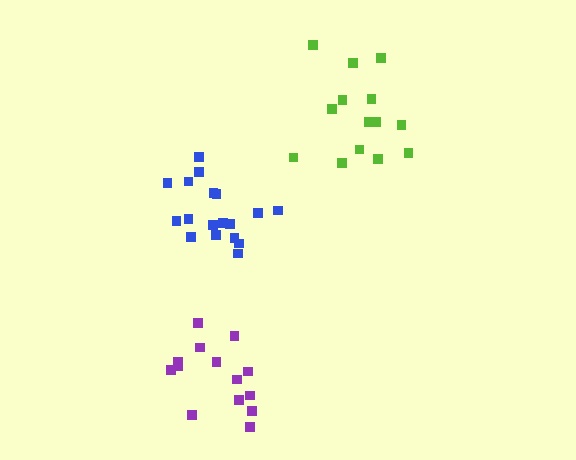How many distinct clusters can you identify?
There are 3 distinct clusters.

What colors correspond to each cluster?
The clusters are colored: purple, lime, blue.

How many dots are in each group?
Group 1: 14 dots, Group 2: 14 dots, Group 3: 18 dots (46 total).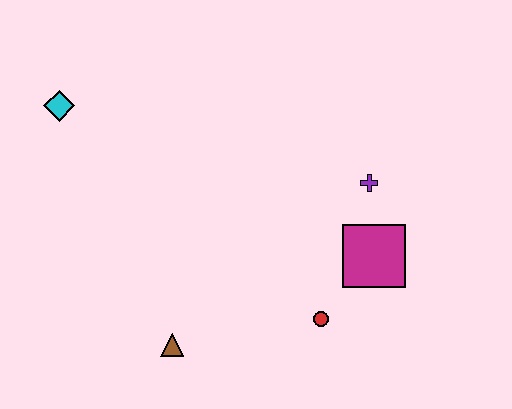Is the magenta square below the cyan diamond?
Yes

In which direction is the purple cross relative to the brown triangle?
The purple cross is to the right of the brown triangle.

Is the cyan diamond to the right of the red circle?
No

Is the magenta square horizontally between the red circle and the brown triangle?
No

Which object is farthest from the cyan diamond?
The magenta square is farthest from the cyan diamond.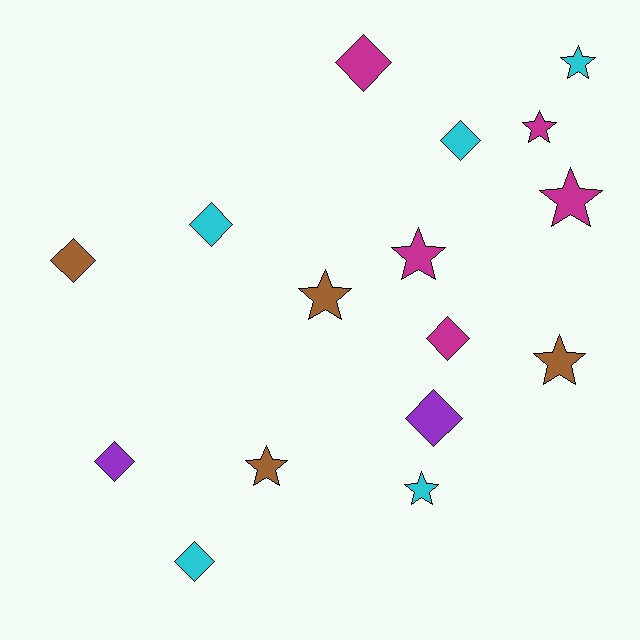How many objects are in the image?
There are 16 objects.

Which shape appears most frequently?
Diamond, with 8 objects.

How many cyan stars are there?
There are 2 cyan stars.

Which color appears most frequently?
Magenta, with 5 objects.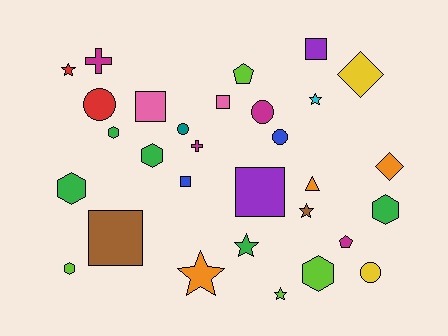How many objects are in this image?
There are 30 objects.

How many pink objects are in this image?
There are 2 pink objects.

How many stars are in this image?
There are 6 stars.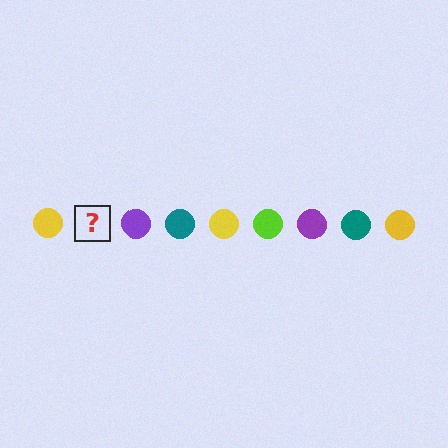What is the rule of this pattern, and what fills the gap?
The rule is that the pattern cycles through yellow, lime, purple, teal circles. The gap should be filled with a lime circle.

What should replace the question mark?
The question mark should be replaced with a lime circle.